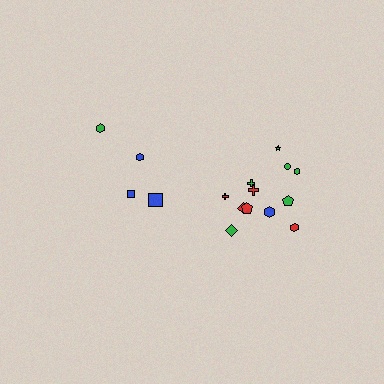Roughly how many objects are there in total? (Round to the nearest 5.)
Roughly 15 objects in total.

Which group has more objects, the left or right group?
The right group.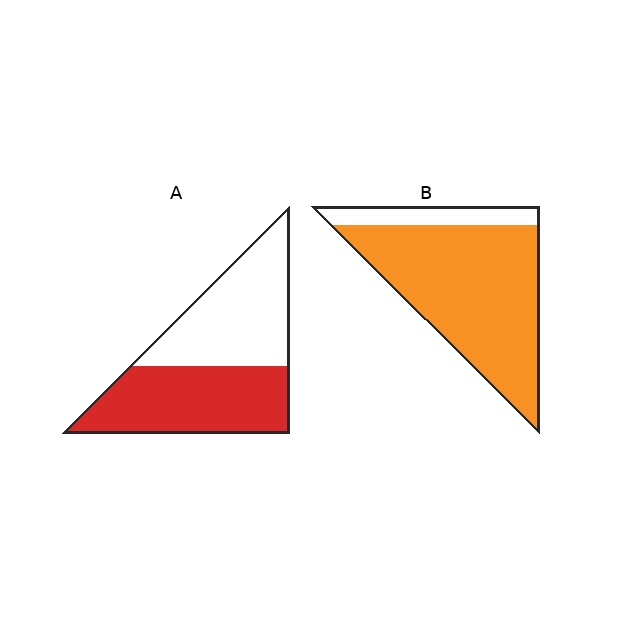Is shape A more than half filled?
Roughly half.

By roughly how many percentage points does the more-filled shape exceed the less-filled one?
By roughly 35 percentage points (B over A).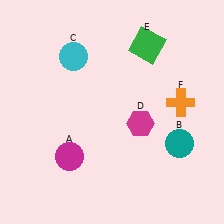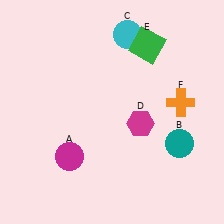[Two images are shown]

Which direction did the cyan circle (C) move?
The cyan circle (C) moved right.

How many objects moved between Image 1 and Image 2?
1 object moved between the two images.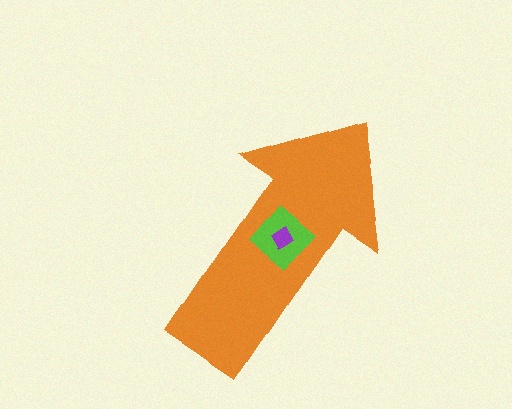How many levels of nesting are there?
3.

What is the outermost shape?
The orange arrow.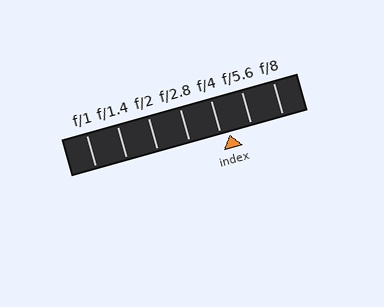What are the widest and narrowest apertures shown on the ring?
The widest aperture shown is f/1 and the narrowest is f/8.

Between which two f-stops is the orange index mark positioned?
The index mark is between f/4 and f/5.6.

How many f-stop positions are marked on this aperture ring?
There are 7 f-stop positions marked.